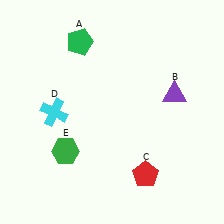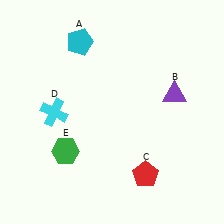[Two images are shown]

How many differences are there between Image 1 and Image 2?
There is 1 difference between the two images.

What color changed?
The pentagon (A) changed from green in Image 1 to cyan in Image 2.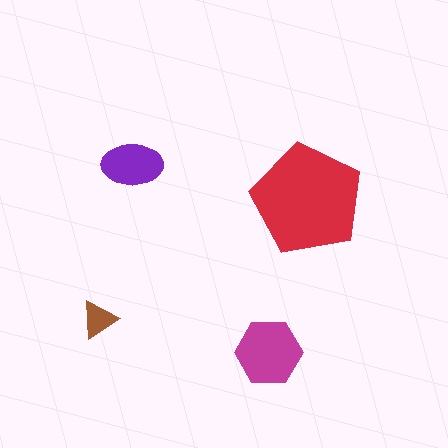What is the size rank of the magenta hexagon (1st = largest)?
2nd.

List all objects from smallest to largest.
The brown triangle, the purple ellipse, the magenta hexagon, the red pentagon.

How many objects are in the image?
There are 4 objects in the image.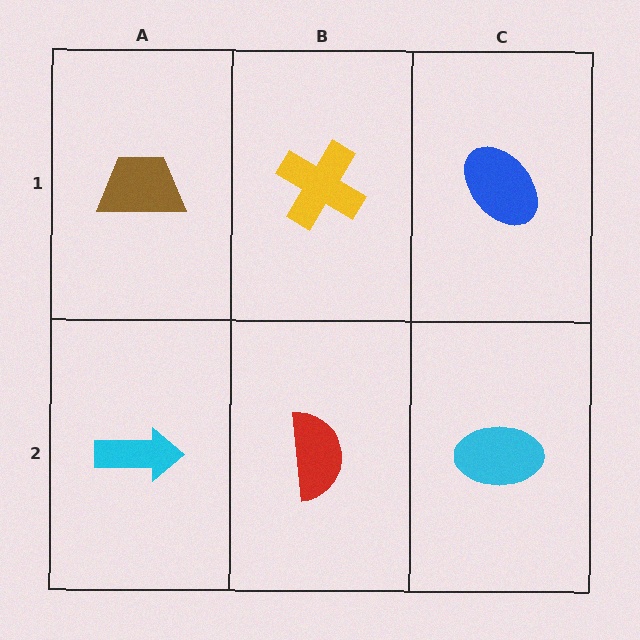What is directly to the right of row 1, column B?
A blue ellipse.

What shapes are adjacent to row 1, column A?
A cyan arrow (row 2, column A), a yellow cross (row 1, column B).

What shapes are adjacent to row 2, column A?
A brown trapezoid (row 1, column A), a red semicircle (row 2, column B).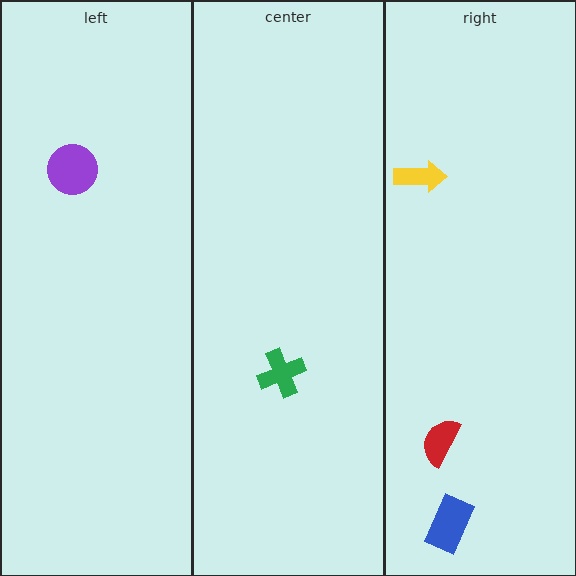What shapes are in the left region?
The purple circle.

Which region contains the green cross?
The center region.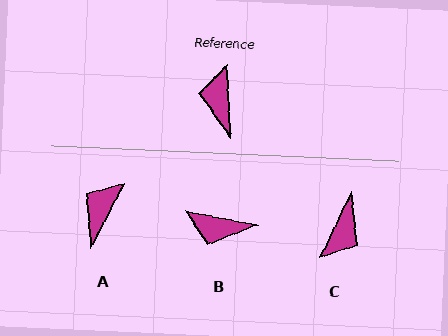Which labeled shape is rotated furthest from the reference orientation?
C, about 151 degrees away.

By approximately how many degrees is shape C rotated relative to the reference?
Approximately 151 degrees counter-clockwise.